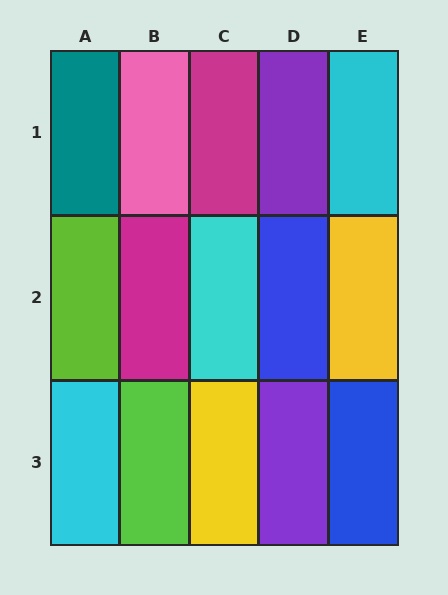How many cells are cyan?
3 cells are cyan.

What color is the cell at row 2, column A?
Lime.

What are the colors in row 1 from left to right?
Teal, pink, magenta, purple, cyan.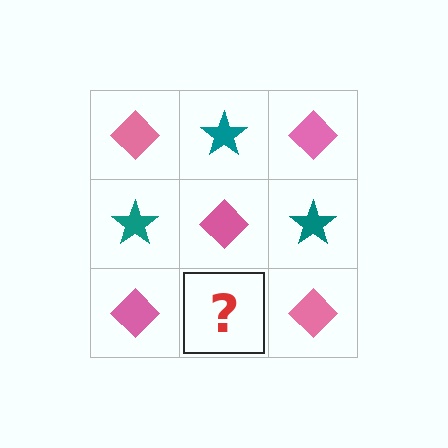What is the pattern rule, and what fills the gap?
The rule is that it alternates pink diamond and teal star in a checkerboard pattern. The gap should be filled with a teal star.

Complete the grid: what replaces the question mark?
The question mark should be replaced with a teal star.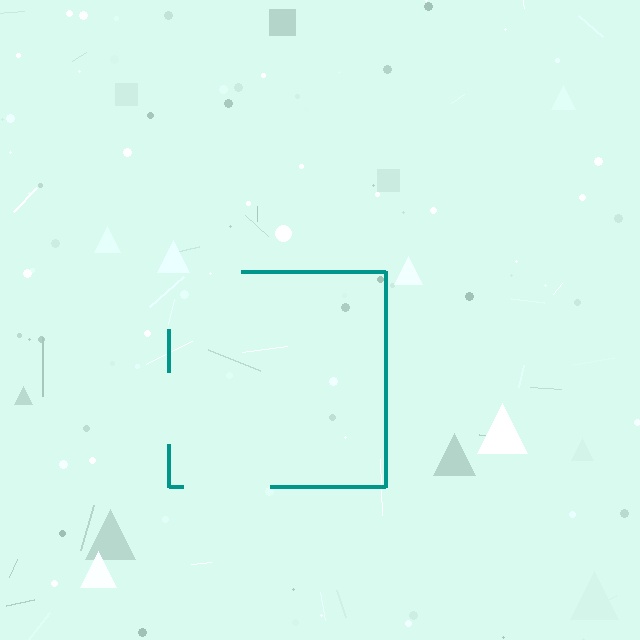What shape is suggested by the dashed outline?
The dashed outline suggests a square.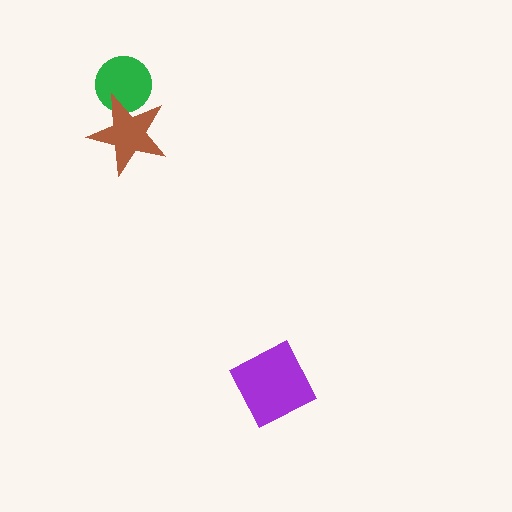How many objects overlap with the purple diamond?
0 objects overlap with the purple diamond.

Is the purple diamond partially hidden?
No, no other shape covers it.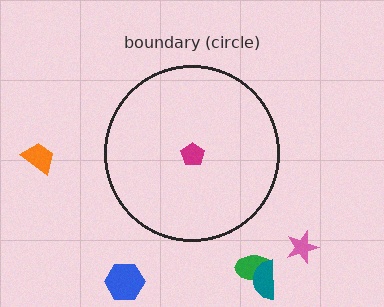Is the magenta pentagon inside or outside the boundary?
Inside.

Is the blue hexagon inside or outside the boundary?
Outside.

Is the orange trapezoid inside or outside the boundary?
Outside.